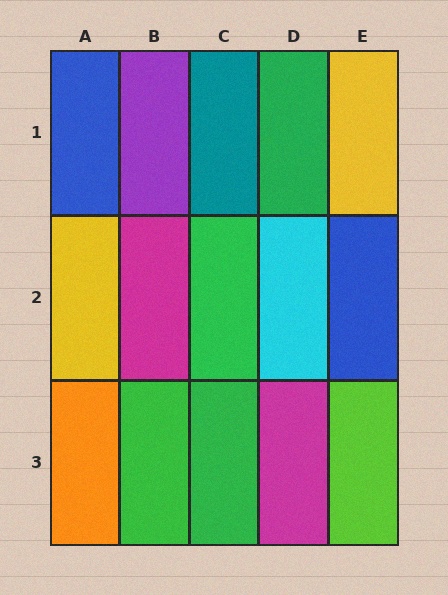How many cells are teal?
1 cell is teal.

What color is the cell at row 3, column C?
Green.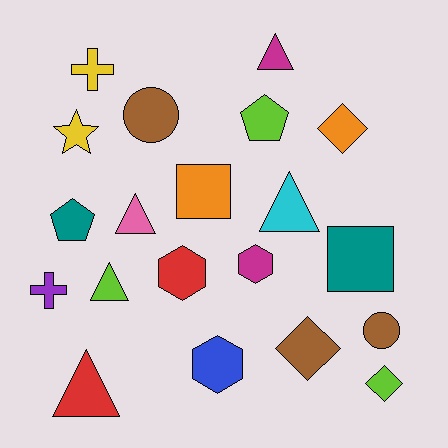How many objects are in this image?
There are 20 objects.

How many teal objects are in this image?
There are 2 teal objects.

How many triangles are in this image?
There are 5 triangles.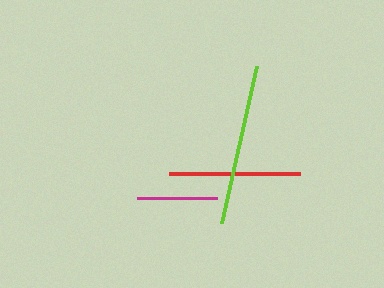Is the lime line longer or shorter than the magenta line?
The lime line is longer than the magenta line.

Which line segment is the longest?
The lime line is the longest at approximately 161 pixels.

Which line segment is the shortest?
The magenta line is the shortest at approximately 80 pixels.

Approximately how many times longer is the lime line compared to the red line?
The lime line is approximately 1.2 times the length of the red line.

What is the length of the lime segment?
The lime segment is approximately 161 pixels long.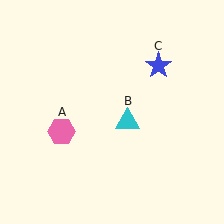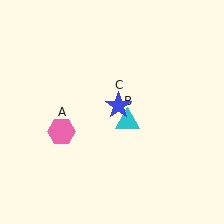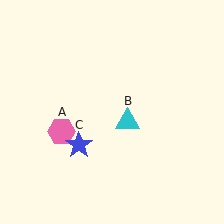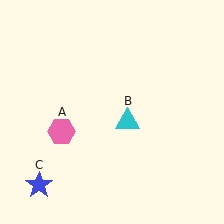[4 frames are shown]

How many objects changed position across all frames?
1 object changed position: blue star (object C).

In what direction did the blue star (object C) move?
The blue star (object C) moved down and to the left.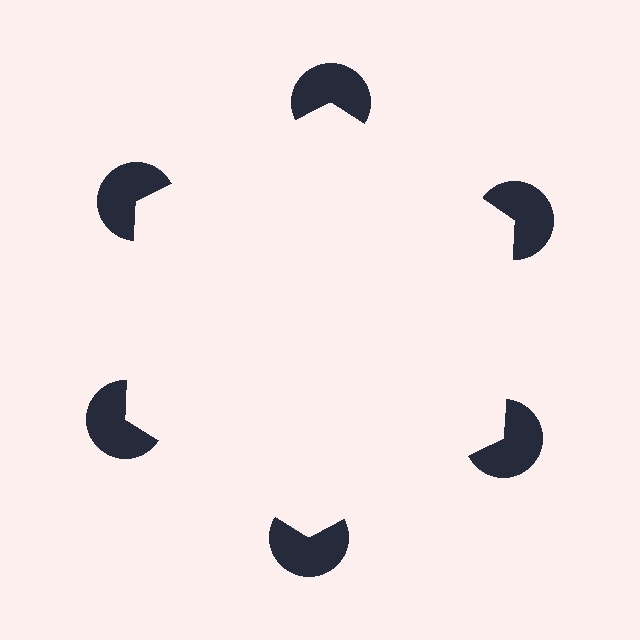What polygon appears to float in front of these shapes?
An illusory hexagon — its edges are inferred from the aligned wedge cuts in the pac-man discs, not physically drawn.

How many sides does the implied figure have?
6 sides.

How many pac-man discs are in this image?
There are 6 — one at each vertex of the illusory hexagon.